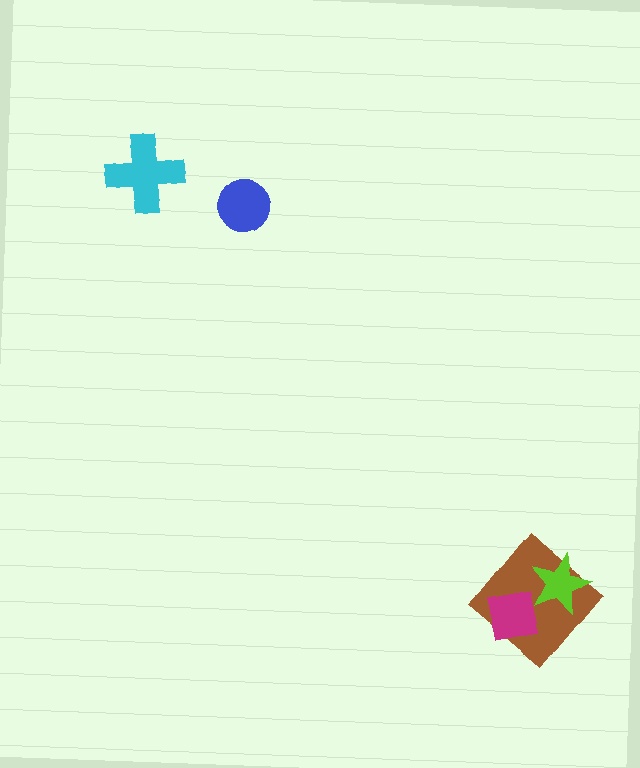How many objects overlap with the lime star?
2 objects overlap with the lime star.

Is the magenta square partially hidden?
Yes, it is partially covered by another shape.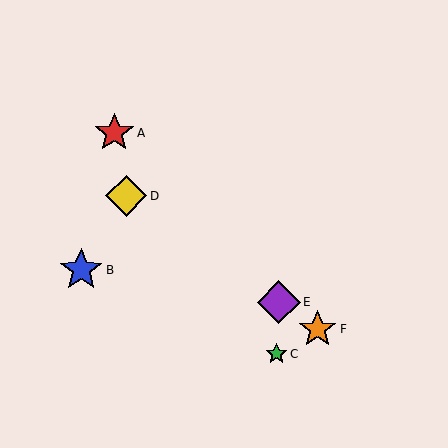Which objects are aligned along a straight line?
Objects D, E, F are aligned along a straight line.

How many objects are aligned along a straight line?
3 objects (D, E, F) are aligned along a straight line.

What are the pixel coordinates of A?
Object A is at (114, 133).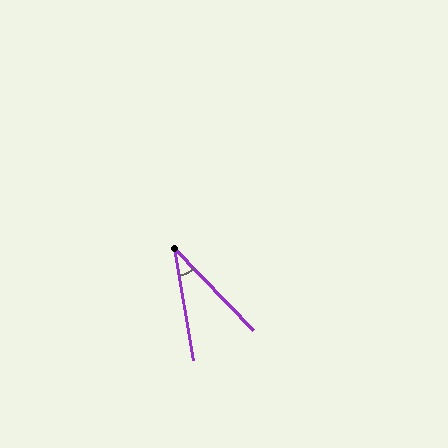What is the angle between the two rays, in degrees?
Approximately 34 degrees.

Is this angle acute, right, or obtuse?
It is acute.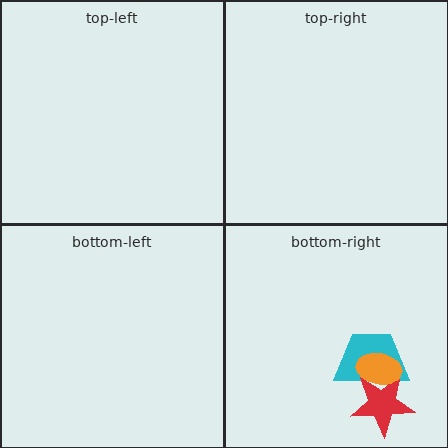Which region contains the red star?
The bottom-right region.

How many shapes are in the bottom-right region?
3.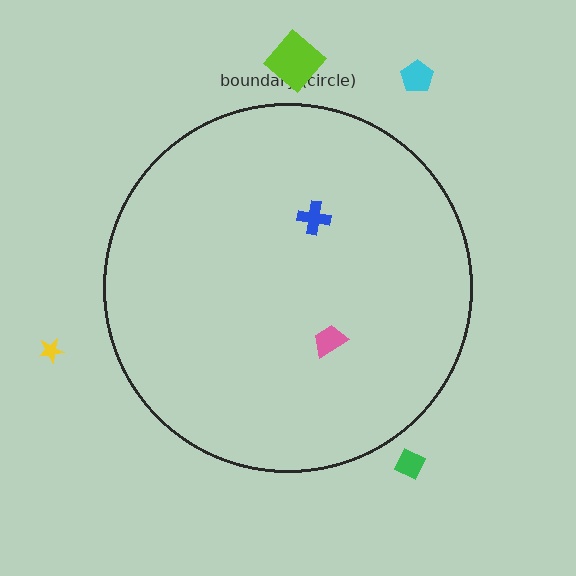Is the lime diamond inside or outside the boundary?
Outside.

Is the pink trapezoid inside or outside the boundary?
Inside.